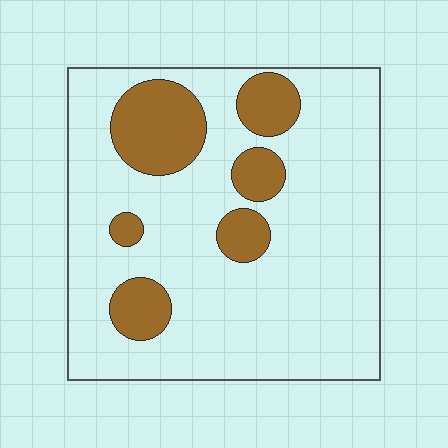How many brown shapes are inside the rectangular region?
6.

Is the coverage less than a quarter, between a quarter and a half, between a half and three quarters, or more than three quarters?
Less than a quarter.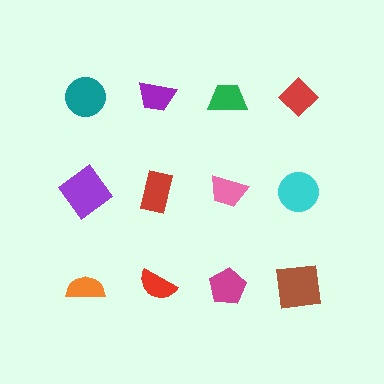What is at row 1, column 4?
A red diamond.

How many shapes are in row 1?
4 shapes.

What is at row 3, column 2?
A red semicircle.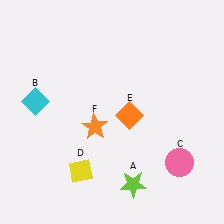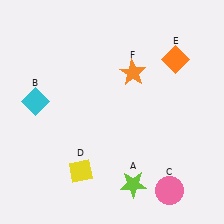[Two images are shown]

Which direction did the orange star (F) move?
The orange star (F) moved up.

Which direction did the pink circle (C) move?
The pink circle (C) moved down.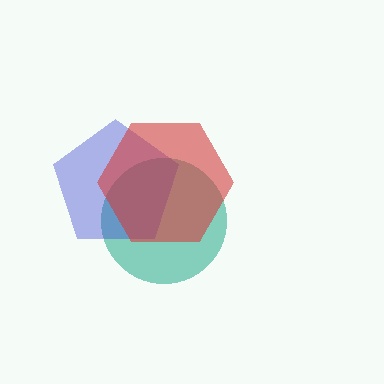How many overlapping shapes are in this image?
There are 3 overlapping shapes in the image.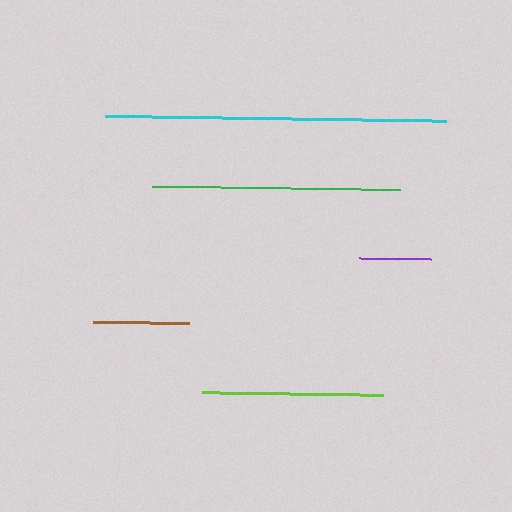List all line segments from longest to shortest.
From longest to shortest: cyan, green, lime, brown, purple.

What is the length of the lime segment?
The lime segment is approximately 180 pixels long.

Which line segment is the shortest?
The purple line is the shortest at approximately 72 pixels.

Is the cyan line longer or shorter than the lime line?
The cyan line is longer than the lime line.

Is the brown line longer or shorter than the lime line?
The lime line is longer than the brown line.